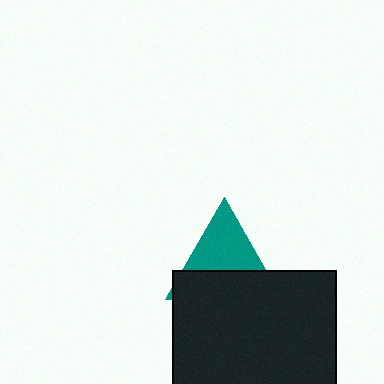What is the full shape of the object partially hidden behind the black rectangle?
The partially hidden object is a teal triangle.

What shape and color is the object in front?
The object in front is a black rectangle.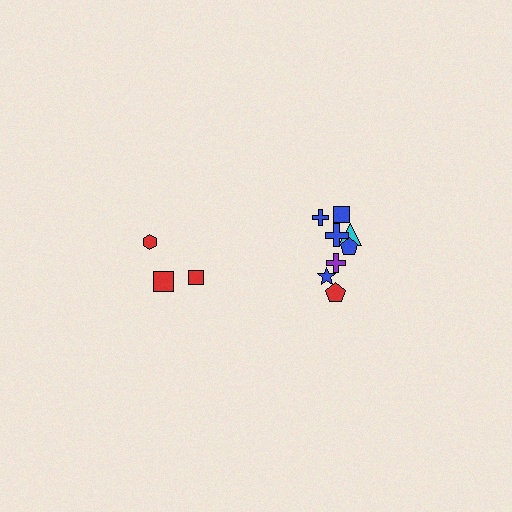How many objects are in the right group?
There are 8 objects.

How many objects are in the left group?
There are 3 objects.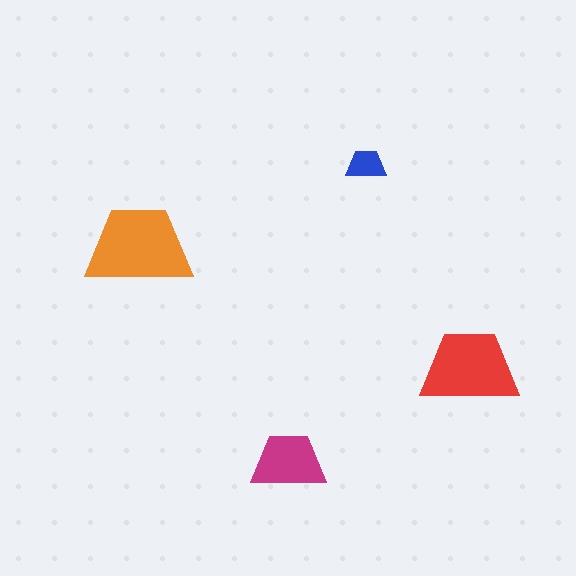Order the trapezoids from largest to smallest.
the orange one, the red one, the magenta one, the blue one.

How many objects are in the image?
There are 4 objects in the image.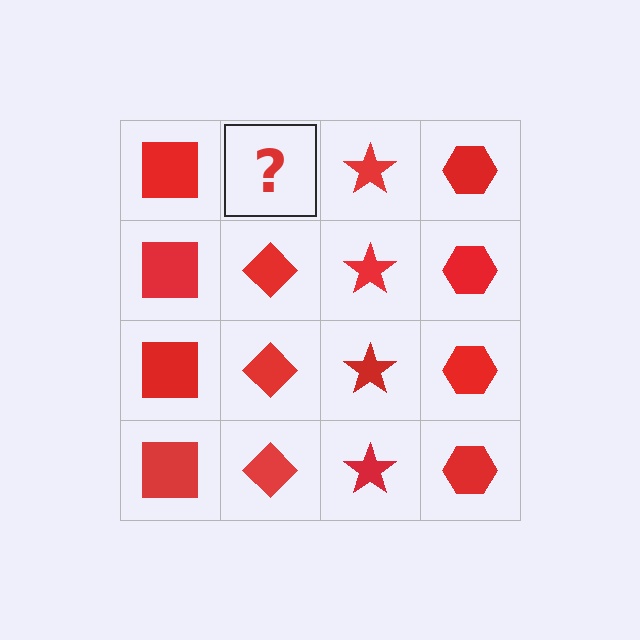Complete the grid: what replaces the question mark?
The question mark should be replaced with a red diamond.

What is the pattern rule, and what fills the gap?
The rule is that each column has a consistent shape. The gap should be filled with a red diamond.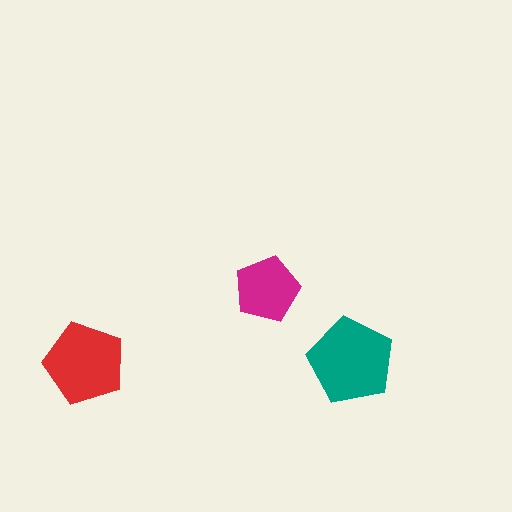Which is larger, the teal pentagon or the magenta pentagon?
The teal one.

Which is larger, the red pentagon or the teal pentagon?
The teal one.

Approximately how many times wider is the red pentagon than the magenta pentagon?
About 1.5 times wider.